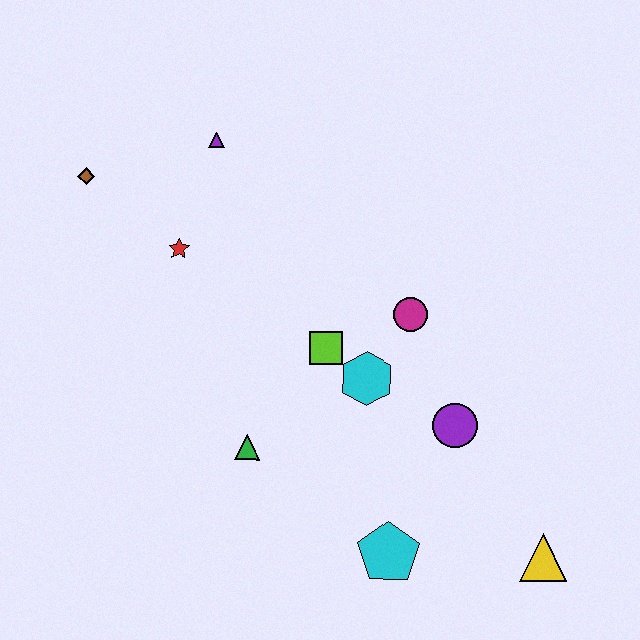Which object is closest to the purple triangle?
The red star is closest to the purple triangle.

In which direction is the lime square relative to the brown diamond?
The lime square is to the right of the brown diamond.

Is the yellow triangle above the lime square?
No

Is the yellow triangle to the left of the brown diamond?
No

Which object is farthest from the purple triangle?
The yellow triangle is farthest from the purple triangle.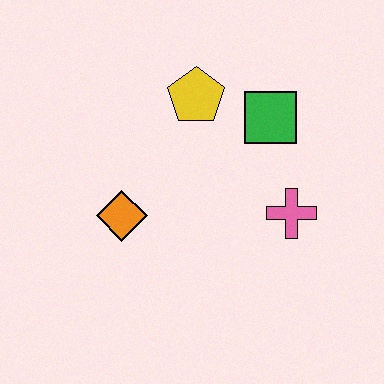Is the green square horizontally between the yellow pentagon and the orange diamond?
No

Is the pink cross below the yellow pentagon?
Yes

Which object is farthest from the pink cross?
The orange diamond is farthest from the pink cross.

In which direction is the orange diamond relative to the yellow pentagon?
The orange diamond is below the yellow pentagon.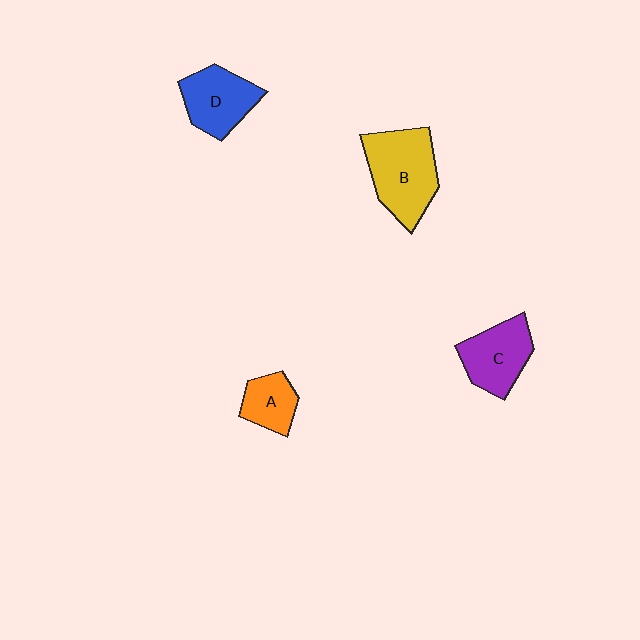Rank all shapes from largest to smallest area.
From largest to smallest: B (yellow), C (purple), D (blue), A (orange).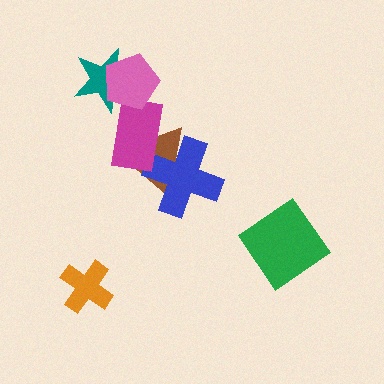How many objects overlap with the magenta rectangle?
3 objects overlap with the magenta rectangle.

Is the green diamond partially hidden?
No, no other shape covers it.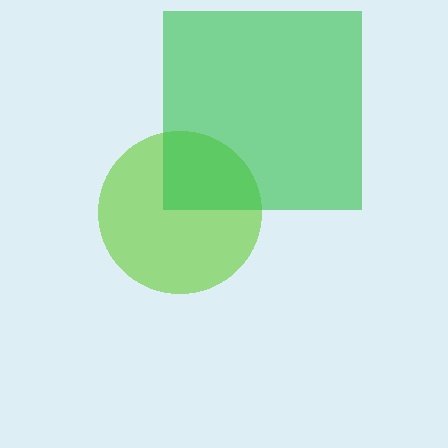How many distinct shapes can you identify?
There are 2 distinct shapes: a lime circle, a green square.